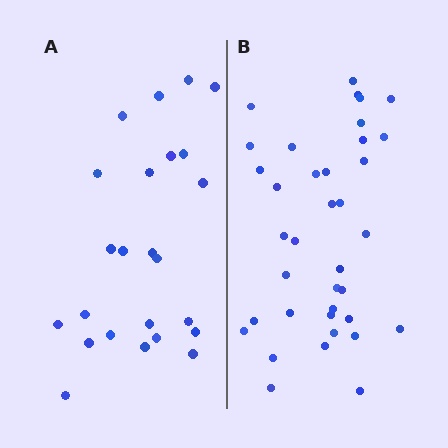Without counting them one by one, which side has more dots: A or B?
Region B (the right region) has more dots.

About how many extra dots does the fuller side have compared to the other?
Region B has approximately 15 more dots than region A.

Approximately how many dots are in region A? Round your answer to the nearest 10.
About 20 dots. (The exact count is 24, which rounds to 20.)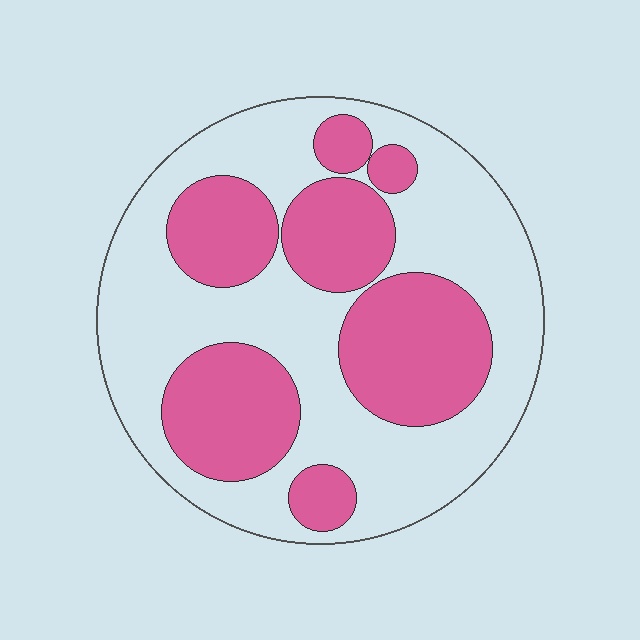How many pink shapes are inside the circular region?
7.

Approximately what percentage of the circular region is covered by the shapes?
Approximately 40%.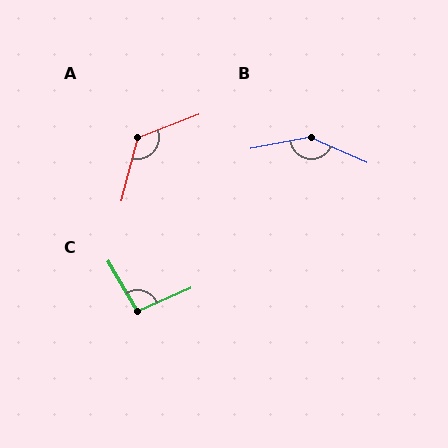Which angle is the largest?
B, at approximately 146 degrees.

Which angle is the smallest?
C, at approximately 96 degrees.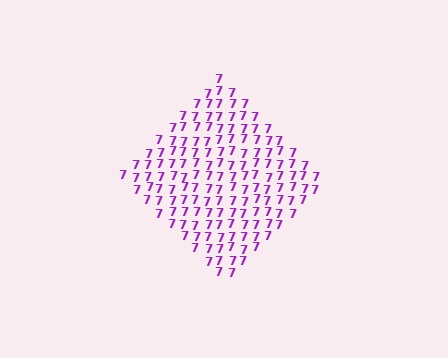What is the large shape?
The large shape is a diamond.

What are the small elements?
The small elements are digit 7's.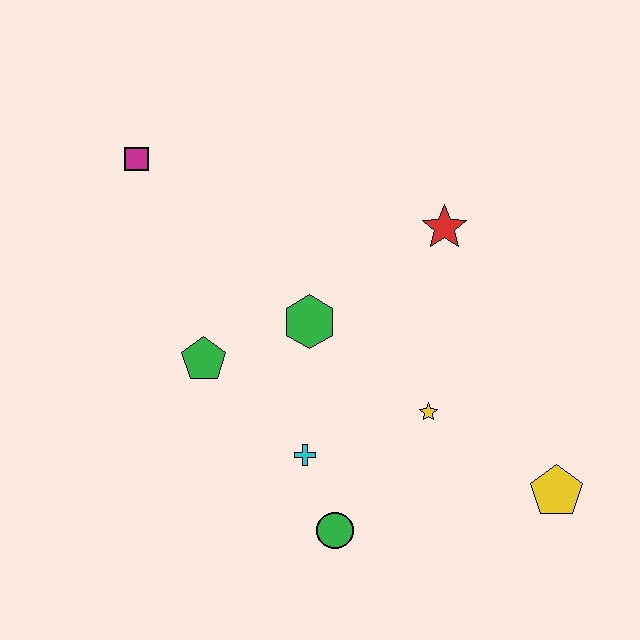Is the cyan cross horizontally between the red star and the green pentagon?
Yes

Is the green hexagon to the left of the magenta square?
No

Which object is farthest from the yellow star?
The magenta square is farthest from the yellow star.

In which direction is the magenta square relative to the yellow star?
The magenta square is to the left of the yellow star.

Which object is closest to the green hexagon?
The green pentagon is closest to the green hexagon.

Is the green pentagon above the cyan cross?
Yes